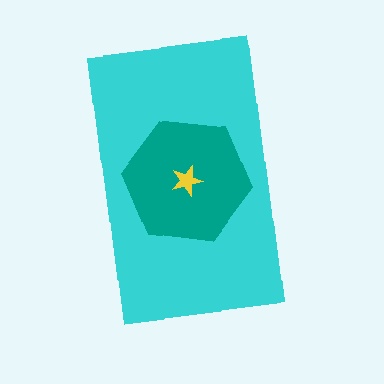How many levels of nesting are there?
3.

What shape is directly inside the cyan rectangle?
The teal hexagon.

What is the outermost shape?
The cyan rectangle.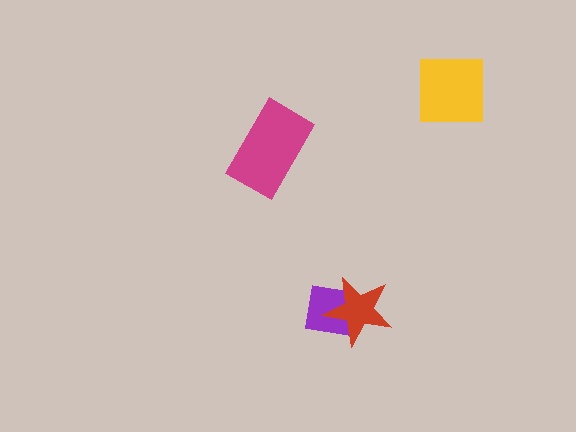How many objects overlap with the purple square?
1 object overlaps with the purple square.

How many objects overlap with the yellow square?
0 objects overlap with the yellow square.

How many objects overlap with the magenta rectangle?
0 objects overlap with the magenta rectangle.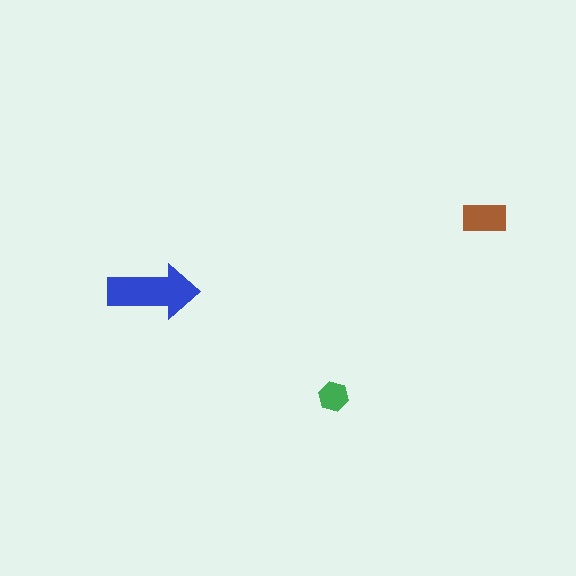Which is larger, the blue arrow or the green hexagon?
The blue arrow.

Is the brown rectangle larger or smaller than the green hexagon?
Larger.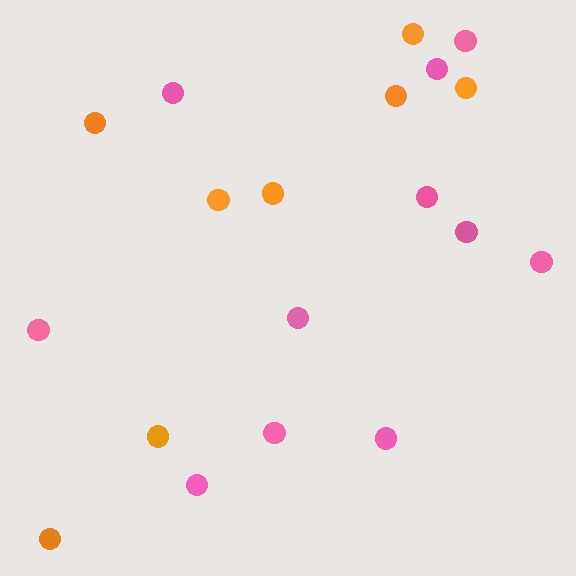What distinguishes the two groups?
There are 2 groups: one group of orange circles (8) and one group of pink circles (11).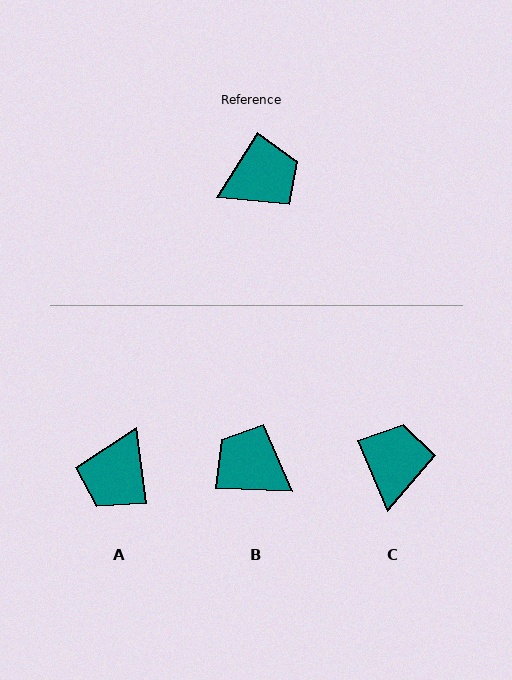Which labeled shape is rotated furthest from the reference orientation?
A, about 141 degrees away.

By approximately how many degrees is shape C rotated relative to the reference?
Approximately 55 degrees counter-clockwise.